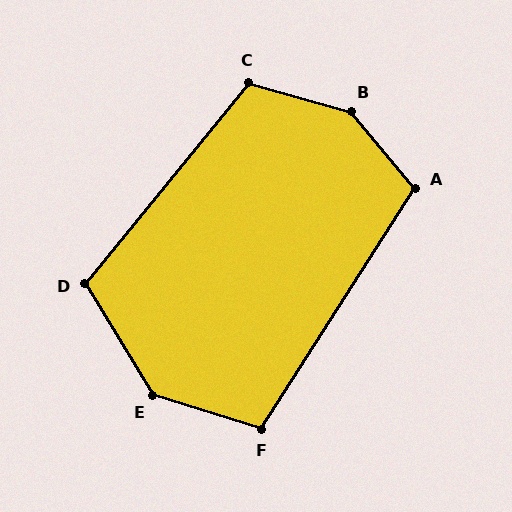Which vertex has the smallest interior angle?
F, at approximately 105 degrees.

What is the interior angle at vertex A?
Approximately 108 degrees (obtuse).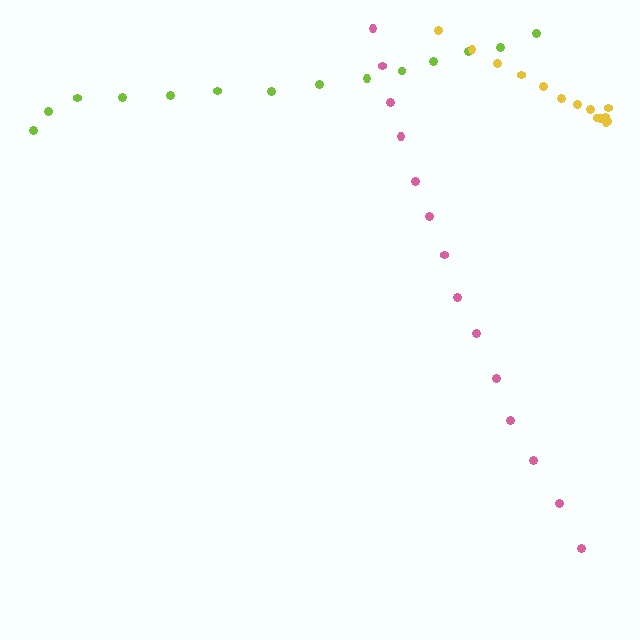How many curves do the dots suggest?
There are 3 distinct paths.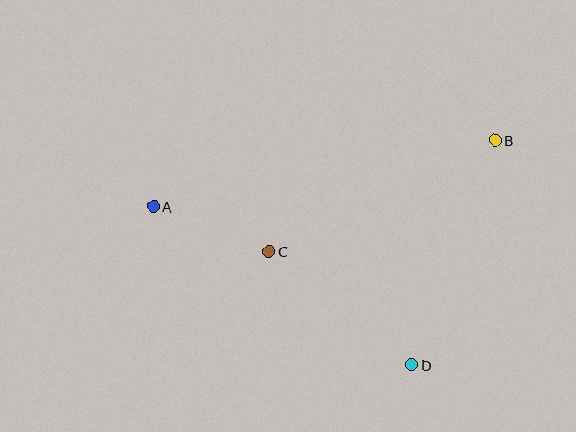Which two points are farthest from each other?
Points A and B are farthest from each other.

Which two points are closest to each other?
Points A and C are closest to each other.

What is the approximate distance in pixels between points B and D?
The distance between B and D is approximately 239 pixels.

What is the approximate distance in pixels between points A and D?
The distance between A and D is approximately 303 pixels.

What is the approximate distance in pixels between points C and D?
The distance between C and D is approximately 182 pixels.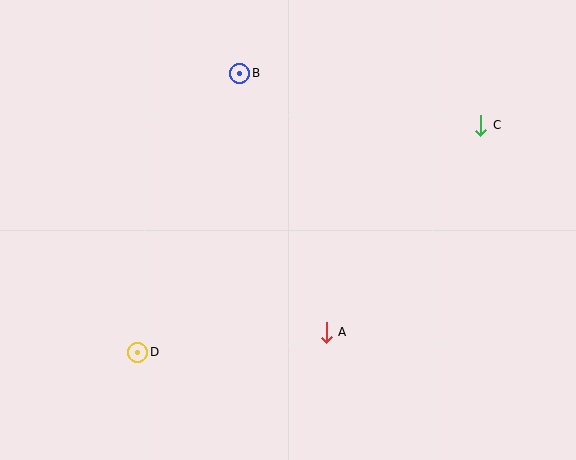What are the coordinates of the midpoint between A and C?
The midpoint between A and C is at (404, 229).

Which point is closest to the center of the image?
Point A at (326, 332) is closest to the center.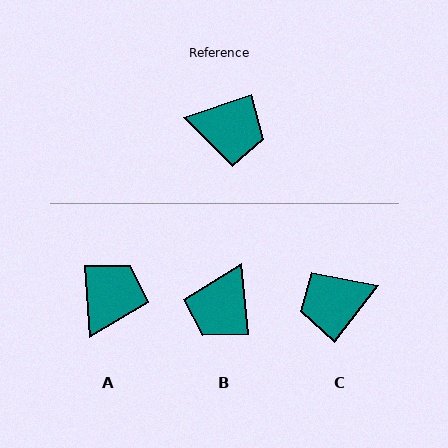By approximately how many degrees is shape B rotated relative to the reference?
Approximately 103 degrees clockwise.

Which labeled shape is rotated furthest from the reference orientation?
C, about 146 degrees away.